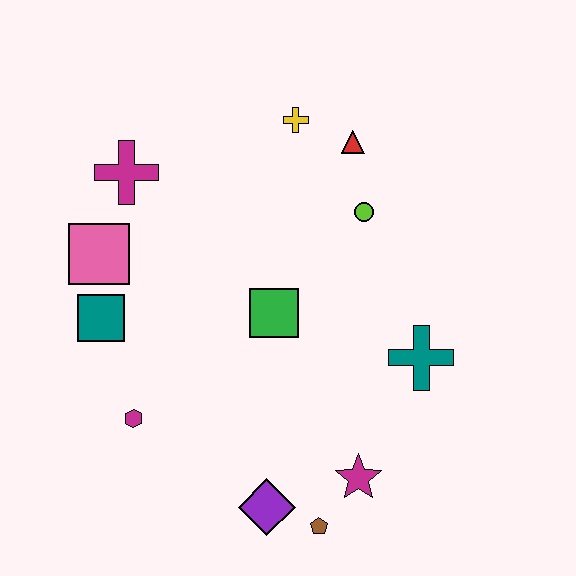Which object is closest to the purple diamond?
The brown pentagon is closest to the purple diamond.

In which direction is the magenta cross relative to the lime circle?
The magenta cross is to the left of the lime circle.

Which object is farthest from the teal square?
The teal cross is farthest from the teal square.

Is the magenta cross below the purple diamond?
No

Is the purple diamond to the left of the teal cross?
Yes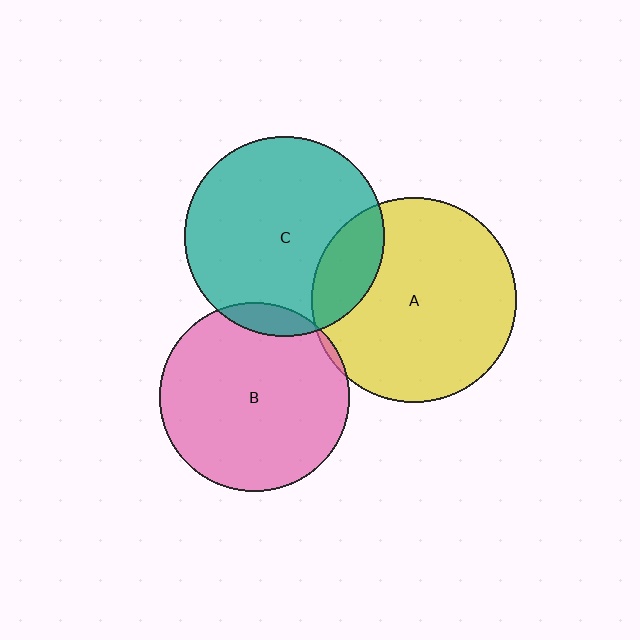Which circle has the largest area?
Circle A (yellow).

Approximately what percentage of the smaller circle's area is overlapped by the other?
Approximately 20%.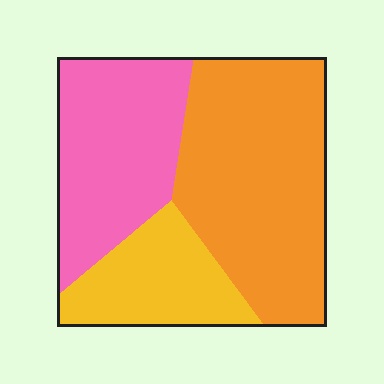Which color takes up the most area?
Orange, at roughly 45%.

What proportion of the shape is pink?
Pink covers around 30% of the shape.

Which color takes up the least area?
Yellow, at roughly 20%.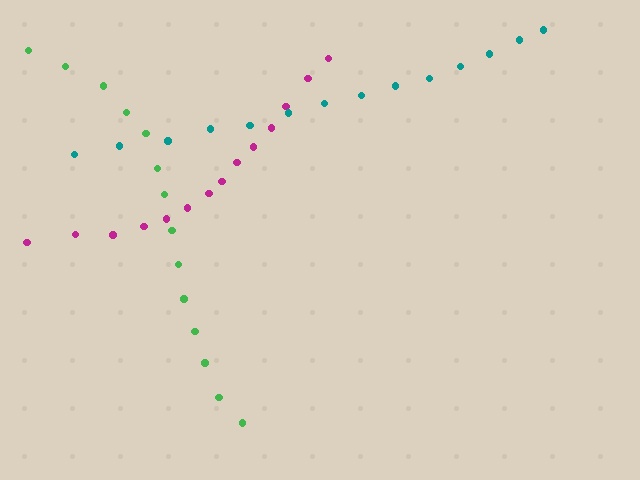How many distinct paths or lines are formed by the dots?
There are 3 distinct paths.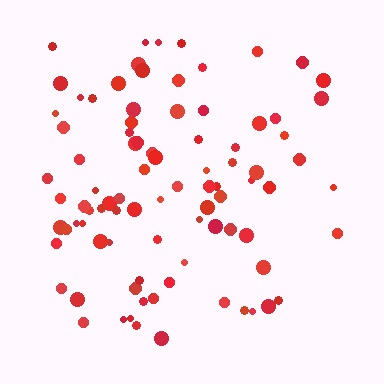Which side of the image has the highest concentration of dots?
The left.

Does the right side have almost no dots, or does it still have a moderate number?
Still a moderate number, just noticeably fewer than the left.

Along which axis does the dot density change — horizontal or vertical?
Horizontal.